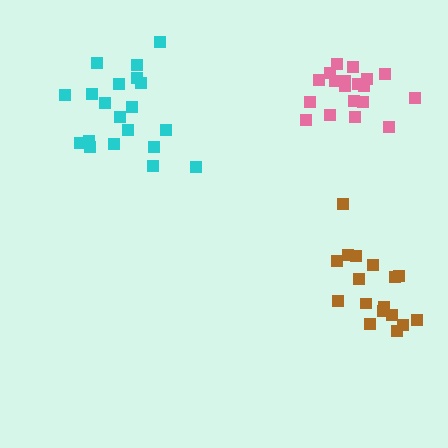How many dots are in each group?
Group 1: 19 dots, Group 2: 20 dots, Group 3: 17 dots (56 total).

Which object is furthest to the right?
The brown cluster is rightmost.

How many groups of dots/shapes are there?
There are 3 groups.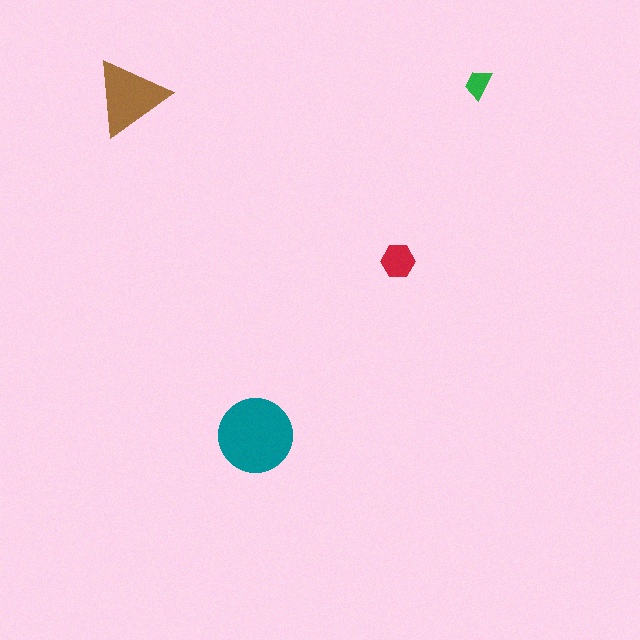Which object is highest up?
The green trapezoid is topmost.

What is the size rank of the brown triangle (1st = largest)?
2nd.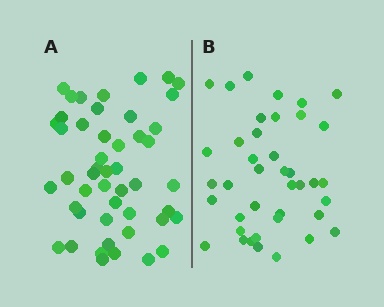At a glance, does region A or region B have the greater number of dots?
Region A (the left region) has more dots.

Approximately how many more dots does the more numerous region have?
Region A has roughly 8 or so more dots than region B.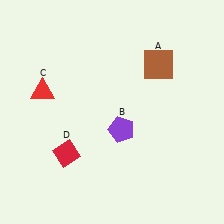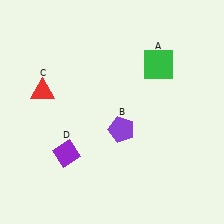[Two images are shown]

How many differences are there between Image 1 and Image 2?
There are 2 differences between the two images.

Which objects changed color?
A changed from brown to green. D changed from red to purple.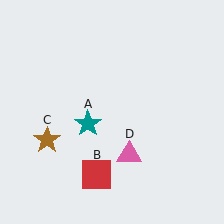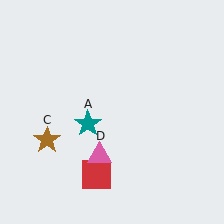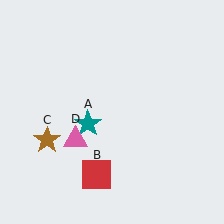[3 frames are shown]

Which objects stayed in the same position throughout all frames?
Teal star (object A) and red square (object B) and brown star (object C) remained stationary.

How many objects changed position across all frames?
1 object changed position: pink triangle (object D).